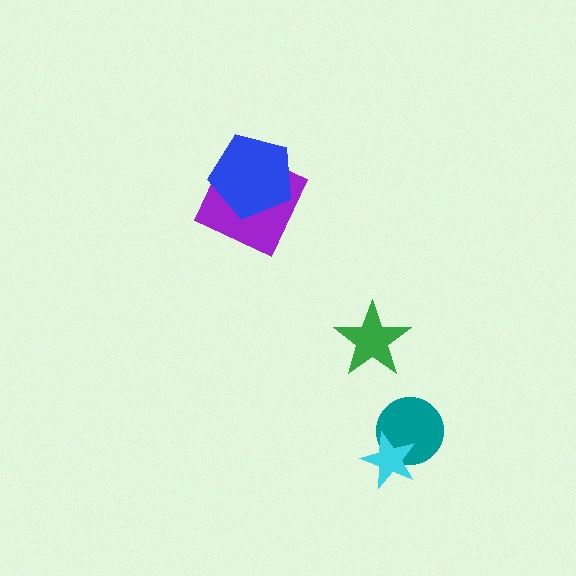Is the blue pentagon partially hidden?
No, no other shape covers it.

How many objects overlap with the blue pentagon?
1 object overlaps with the blue pentagon.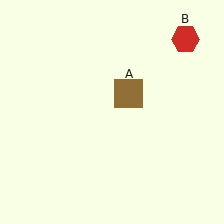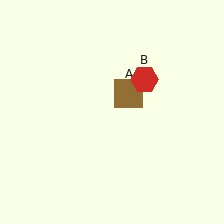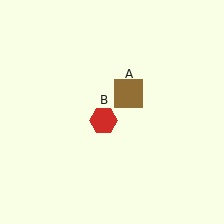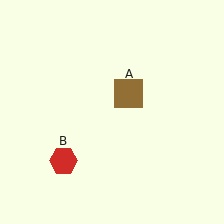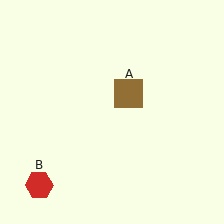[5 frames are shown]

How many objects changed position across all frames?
1 object changed position: red hexagon (object B).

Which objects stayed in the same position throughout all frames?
Brown square (object A) remained stationary.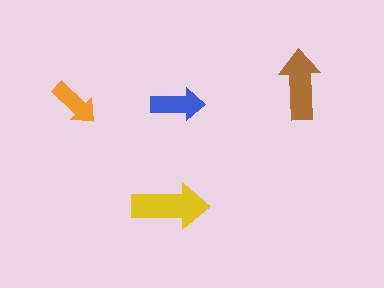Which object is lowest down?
The yellow arrow is bottommost.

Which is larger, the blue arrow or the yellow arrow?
The yellow one.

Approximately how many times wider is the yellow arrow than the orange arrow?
About 1.5 times wider.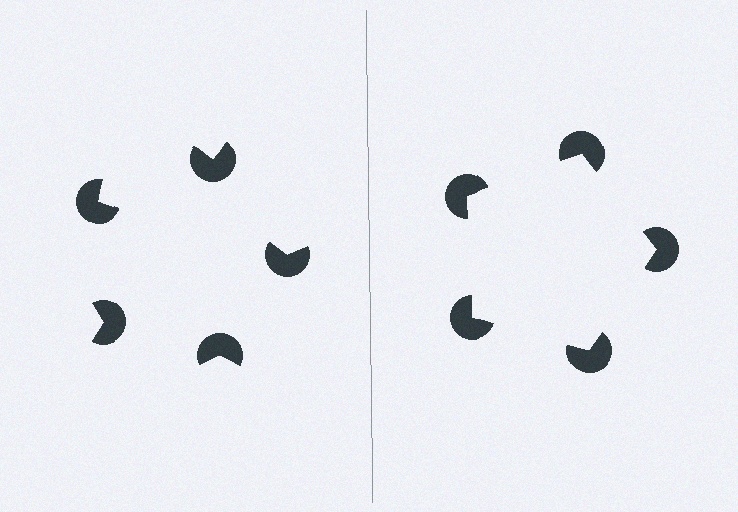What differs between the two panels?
The pac-man discs are positioned identically on both sides; only the wedge orientations differ. On the right they align to a pentagon; on the left they are misaligned.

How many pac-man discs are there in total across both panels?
10 — 5 on each side.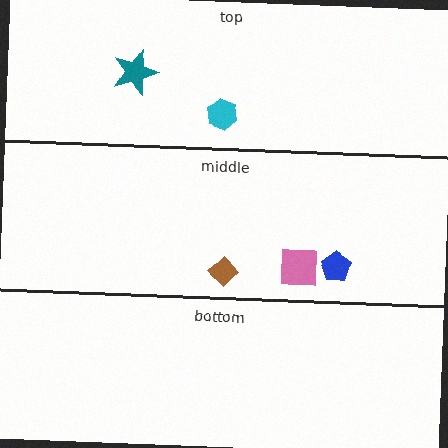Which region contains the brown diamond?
The middle region.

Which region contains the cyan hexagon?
The top region.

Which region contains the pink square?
The middle region.